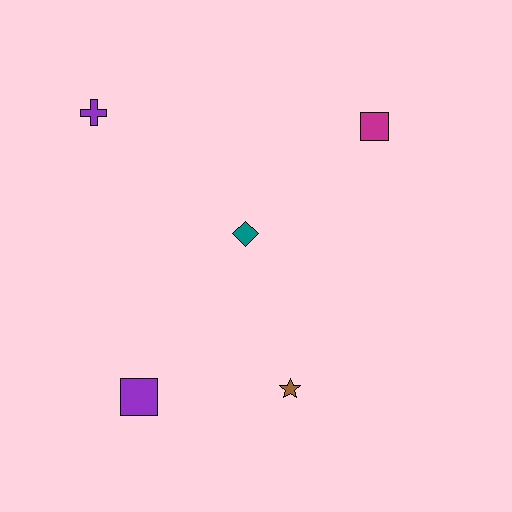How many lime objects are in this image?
There are no lime objects.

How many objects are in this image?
There are 5 objects.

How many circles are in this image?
There are no circles.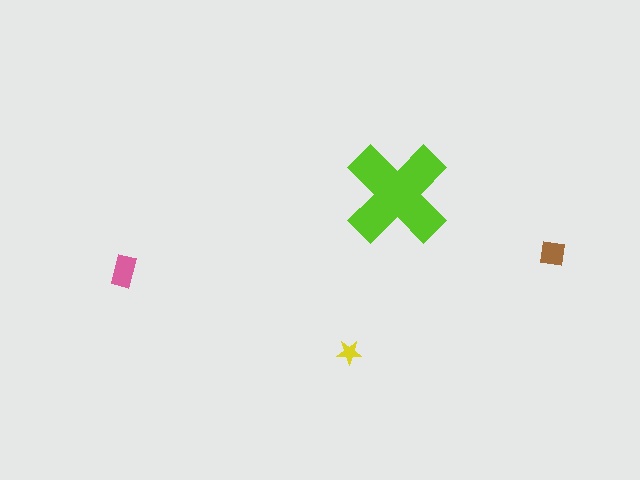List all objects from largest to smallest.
The lime cross, the pink rectangle, the brown square, the yellow star.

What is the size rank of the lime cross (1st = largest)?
1st.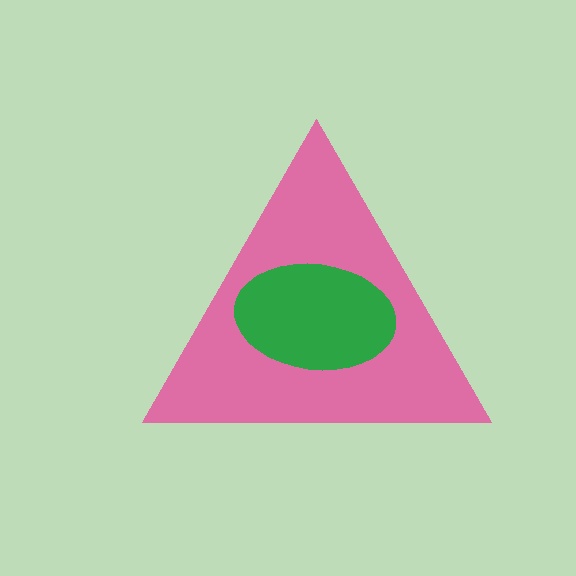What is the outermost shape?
The pink triangle.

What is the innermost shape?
The green ellipse.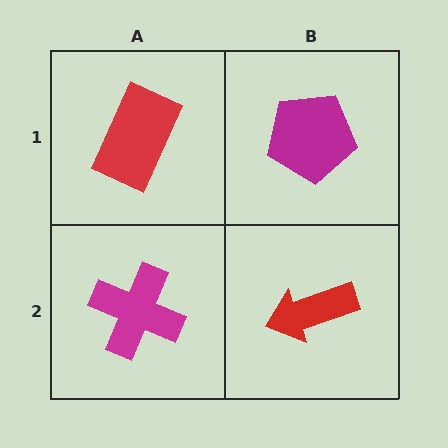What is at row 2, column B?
A red arrow.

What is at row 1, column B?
A magenta pentagon.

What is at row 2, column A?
A magenta cross.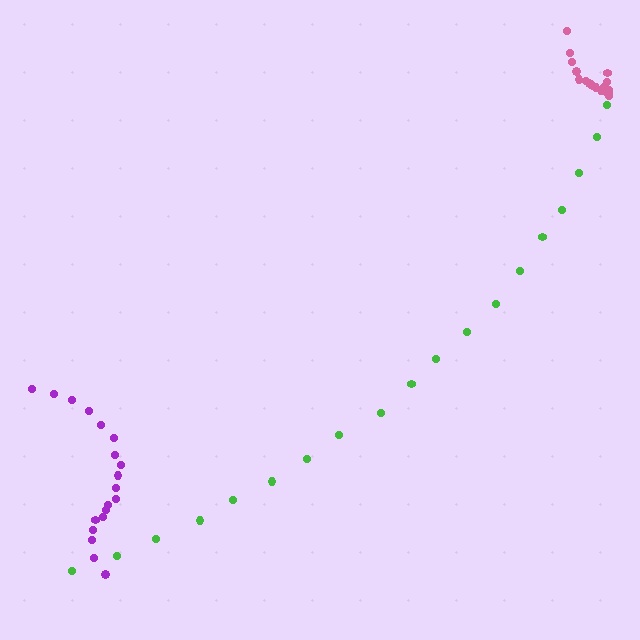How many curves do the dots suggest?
There are 3 distinct paths.